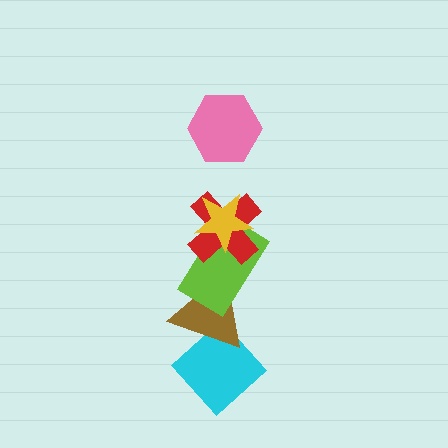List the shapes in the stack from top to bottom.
From top to bottom: the pink hexagon, the yellow star, the red cross, the lime rectangle, the brown triangle, the cyan diamond.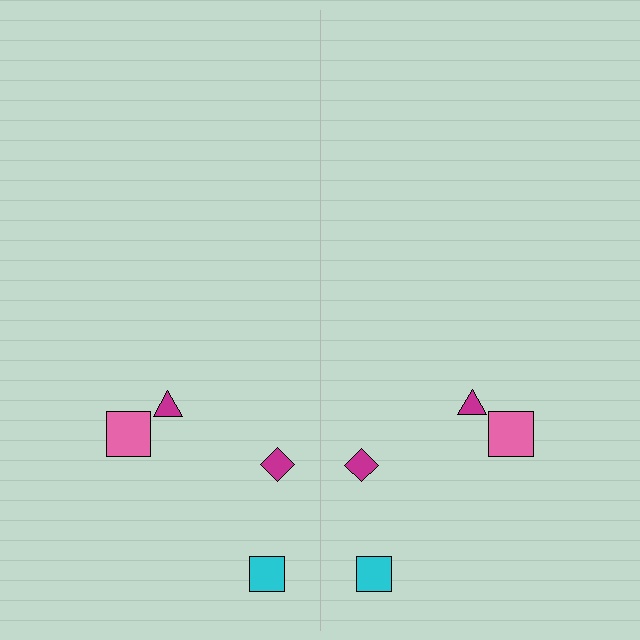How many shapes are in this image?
There are 8 shapes in this image.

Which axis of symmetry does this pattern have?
The pattern has a vertical axis of symmetry running through the center of the image.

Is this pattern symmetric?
Yes, this pattern has bilateral (reflection) symmetry.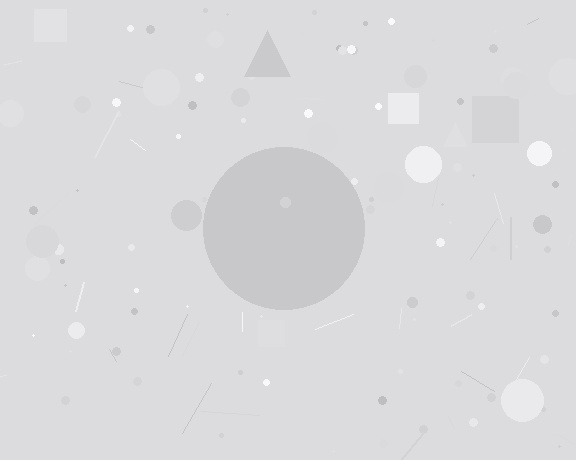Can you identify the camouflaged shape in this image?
The camouflaged shape is a circle.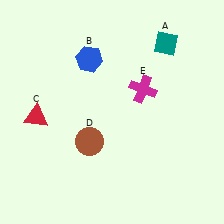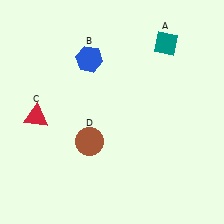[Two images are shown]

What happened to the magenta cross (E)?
The magenta cross (E) was removed in Image 2. It was in the top-right area of Image 1.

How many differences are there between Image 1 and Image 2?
There is 1 difference between the two images.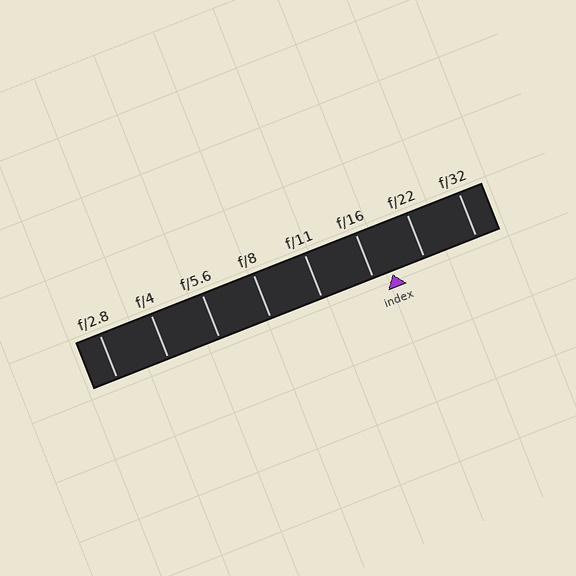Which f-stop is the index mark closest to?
The index mark is closest to f/16.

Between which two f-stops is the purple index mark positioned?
The index mark is between f/16 and f/22.